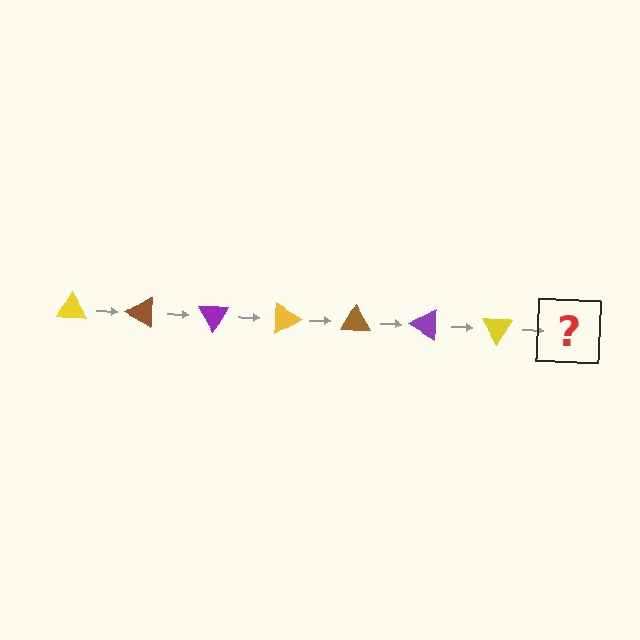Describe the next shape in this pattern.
It should be a brown triangle, rotated 210 degrees from the start.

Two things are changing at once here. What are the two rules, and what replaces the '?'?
The two rules are that it rotates 30 degrees each step and the color cycles through yellow, brown, and purple. The '?' should be a brown triangle, rotated 210 degrees from the start.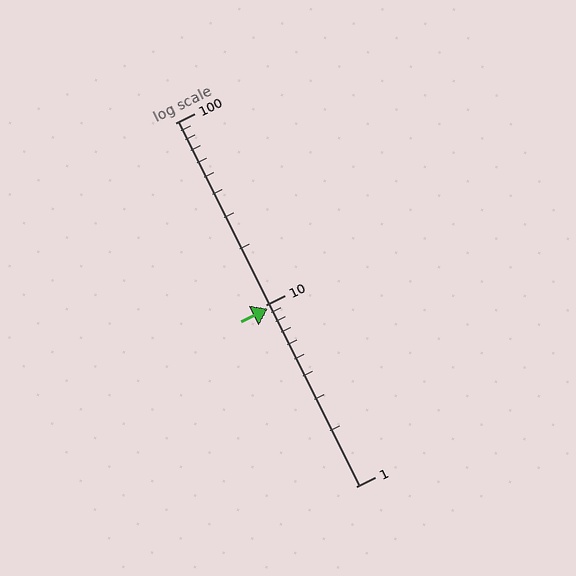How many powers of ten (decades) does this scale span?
The scale spans 2 decades, from 1 to 100.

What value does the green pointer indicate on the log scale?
The pointer indicates approximately 9.5.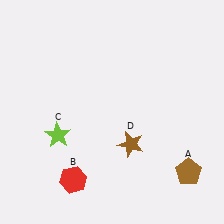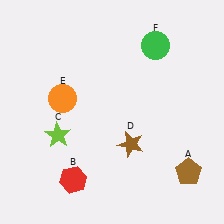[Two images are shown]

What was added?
An orange circle (E), a green circle (F) were added in Image 2.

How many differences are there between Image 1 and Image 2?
There are 2 differences between the two images.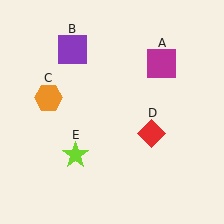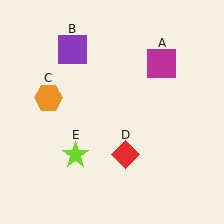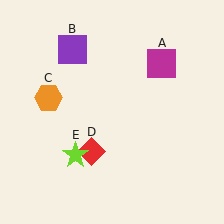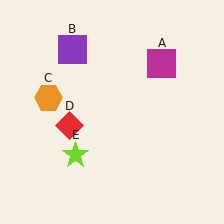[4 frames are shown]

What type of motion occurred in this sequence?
The red diamond (object D) rotated clockwise around the center of the scene.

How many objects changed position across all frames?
1 object changed position: red diamond (object D).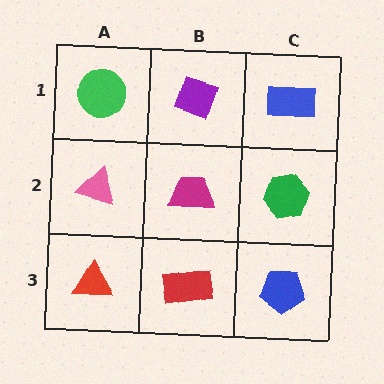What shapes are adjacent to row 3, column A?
A pink triangle (row 2, column A), a red rectangle (row 3, column B).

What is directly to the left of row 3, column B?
A red triangle.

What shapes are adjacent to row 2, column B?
A purple diamond (row 1, column B), a red rectangle (row 3, column B), a pink triangle (row 2, column A), a green hexagon (row 2, column C).